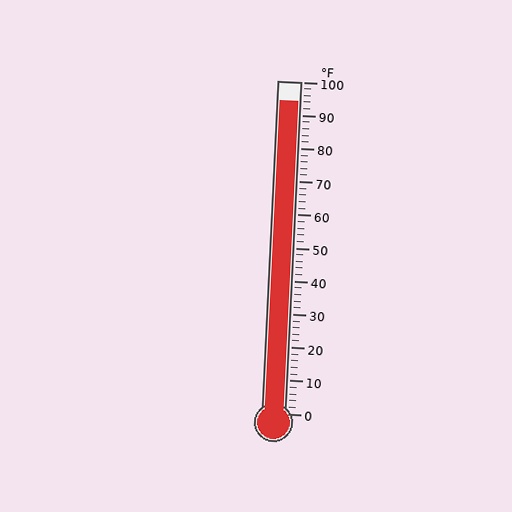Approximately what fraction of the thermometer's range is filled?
The thermometer is filled to approximately 95% of its range.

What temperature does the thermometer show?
The thermometer shows approximately 94°F.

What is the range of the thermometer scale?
The thermometer scale ranges from 0°F to 100°F.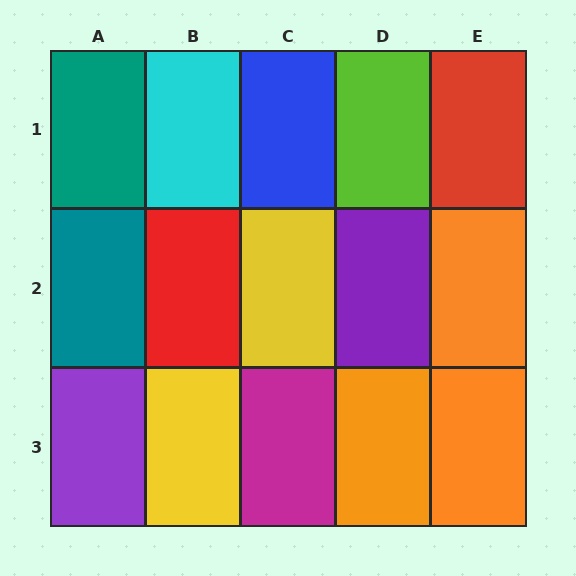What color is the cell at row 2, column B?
Red.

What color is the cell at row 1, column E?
Red.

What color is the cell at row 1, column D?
Lime.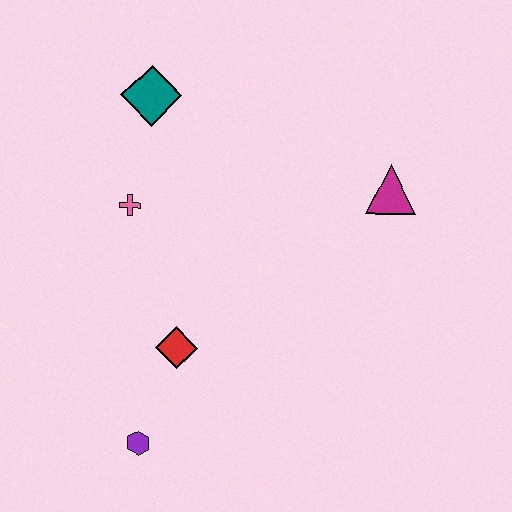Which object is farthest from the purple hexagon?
The magenta triangle is farthest from the purple hexagon.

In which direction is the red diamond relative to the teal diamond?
The red diamond is below the teal diamond.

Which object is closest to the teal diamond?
The pink cross is closest to the teal diamond.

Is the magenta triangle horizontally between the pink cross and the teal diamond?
No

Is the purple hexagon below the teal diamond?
Yes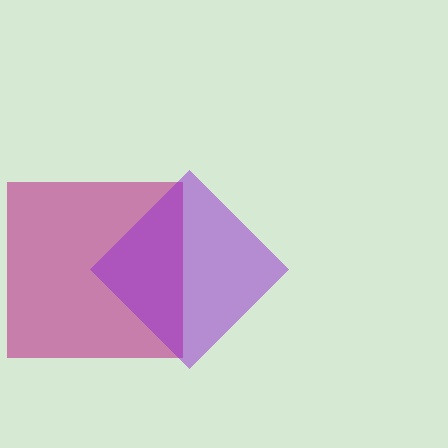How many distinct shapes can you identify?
There are 2 distinct shapes: a magenta square, a purple diamond.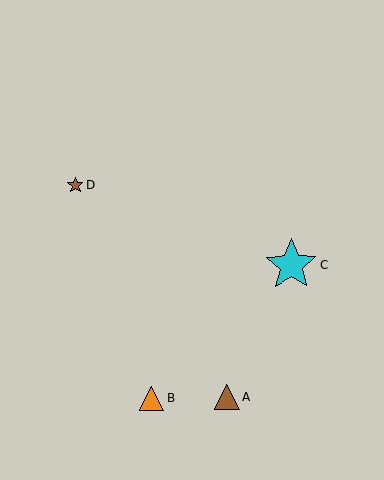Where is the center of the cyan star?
The center of the cyan star is at (291, 265).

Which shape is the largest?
The cyan star (labeled C) is the largest.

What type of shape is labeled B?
Shape B is an orange triangle.